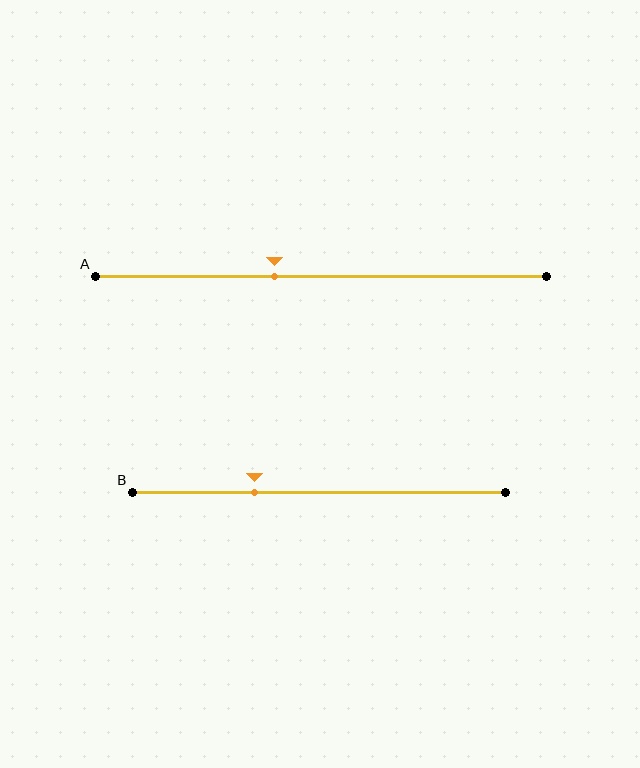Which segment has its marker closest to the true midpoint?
Segment A has its marker closest to the true midpoint.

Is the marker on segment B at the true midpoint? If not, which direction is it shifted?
No, the marker on segment B is shifted to the left by about 17% of the segment length.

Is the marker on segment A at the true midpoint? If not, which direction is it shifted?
No, the marker on segment A is shifted to the left by about 10% of the segment length.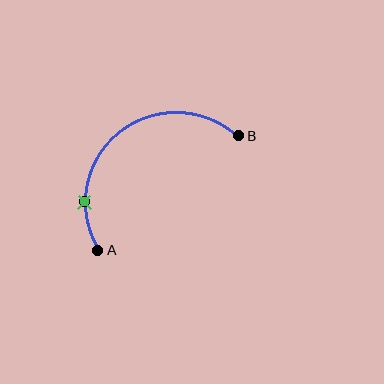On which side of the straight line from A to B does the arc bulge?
The arc bulges above and to the left of the straight line connecting A and B.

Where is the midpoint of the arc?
The arc midpoint is the point on the curve farthest from the straight line joining A and B. It sits above and to the left of that line.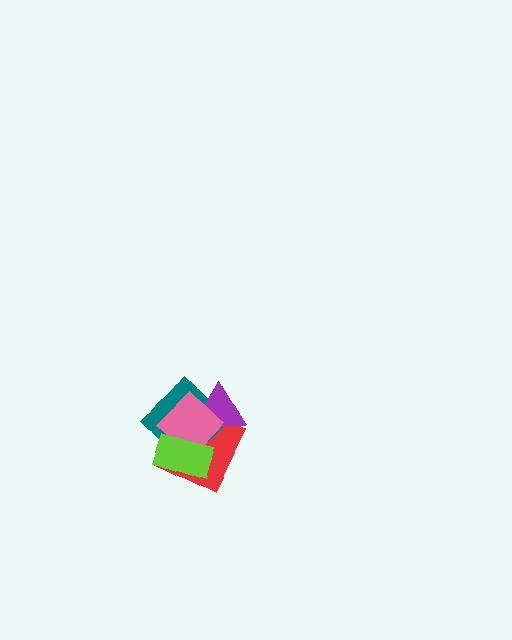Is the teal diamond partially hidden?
Yes, it is partially covered by another shape.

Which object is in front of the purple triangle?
The pink diamond is in front of the purple triangle.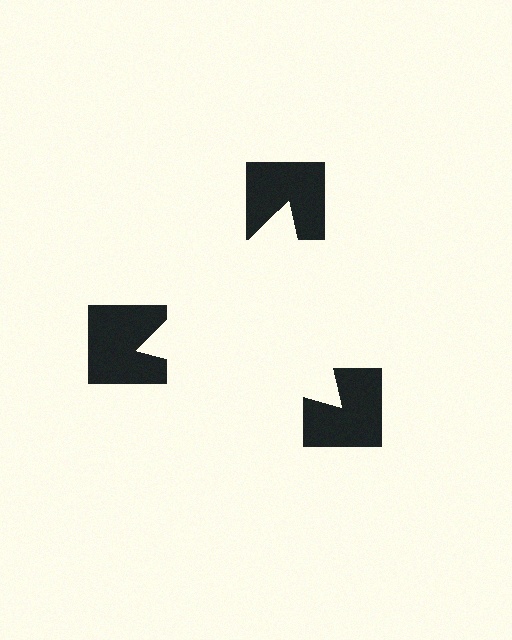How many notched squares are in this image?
There are 3 — one at each vertex of the illusory triangle.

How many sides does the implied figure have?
3 sides.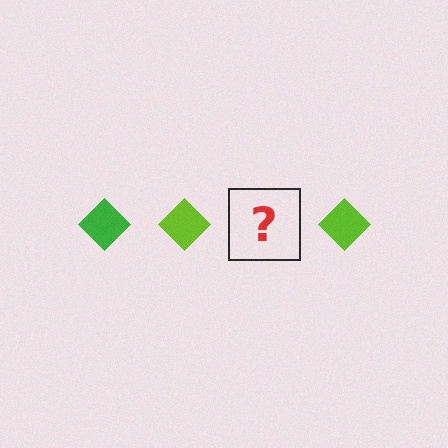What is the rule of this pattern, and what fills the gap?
The rule is that the pattern cycles through green, lime diamonds. The gap should be filled with a green diamond.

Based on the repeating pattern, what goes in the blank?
The blank should be a green diamond.